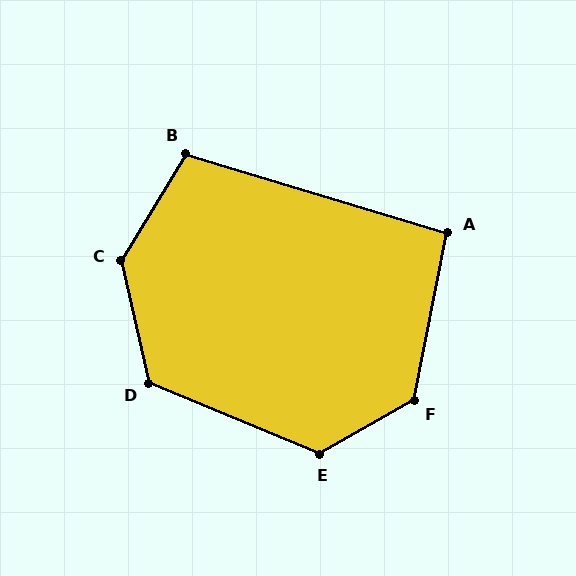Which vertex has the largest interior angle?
C, at approximately 136 degrees.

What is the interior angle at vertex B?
Approximately 104 degrees (obtuse).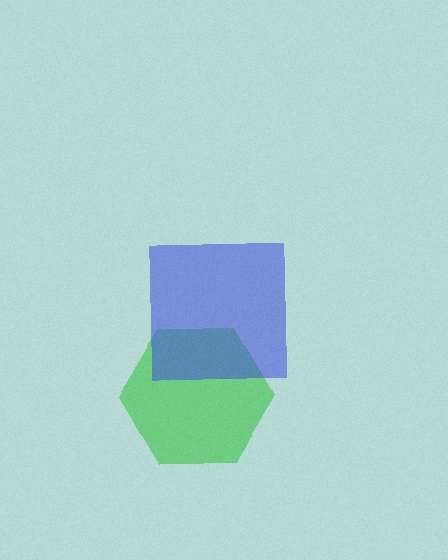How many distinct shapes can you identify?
There are 2 distinct shapes: a green hexagon, a blue square.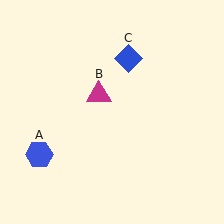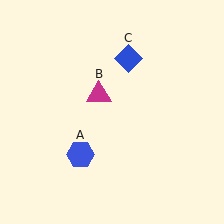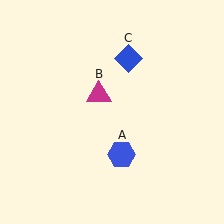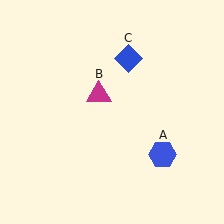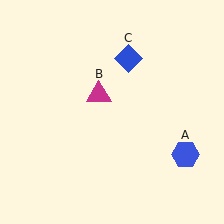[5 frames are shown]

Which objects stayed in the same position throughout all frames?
Magenta triangle (object B) and blue diamond (object C) remained stationary.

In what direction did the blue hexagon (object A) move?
The blue hexagon (object A) moved right.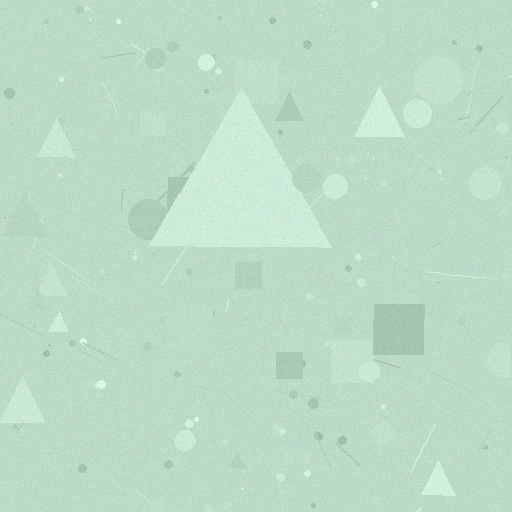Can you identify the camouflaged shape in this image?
The camouflaged shape is a triangle.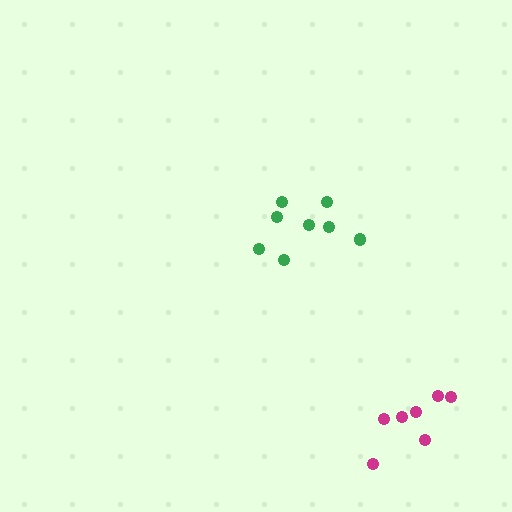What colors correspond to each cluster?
The clusters are colored: green, magenta.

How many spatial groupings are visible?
There are 2 spatial groupings.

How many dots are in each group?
Group 1: 8 dots, Group 2: 7 dots (15 total).